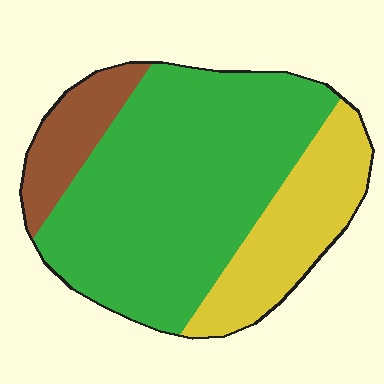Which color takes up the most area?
Green, at roughly 65%.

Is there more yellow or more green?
Green.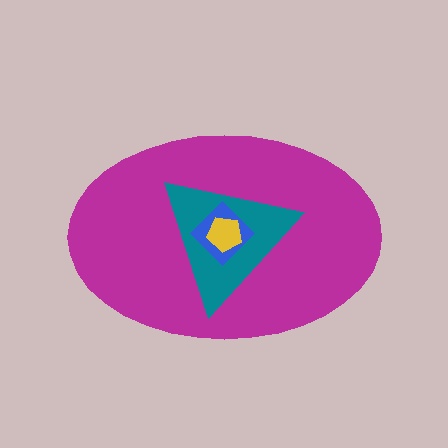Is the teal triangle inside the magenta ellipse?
Yes.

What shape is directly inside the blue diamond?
The yellow pentagon.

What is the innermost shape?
The yellow pentagon.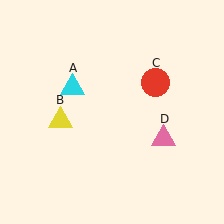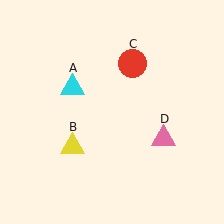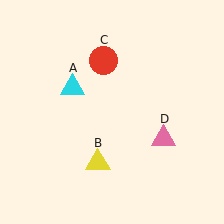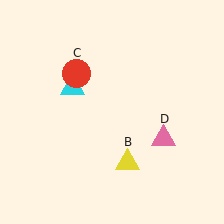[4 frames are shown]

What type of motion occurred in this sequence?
The yellow triangle (object B), red circle (object C) rotated counterclockwise around the center of the scene.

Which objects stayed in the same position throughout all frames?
Cyan triangle (object A) and pink triangle (object D) remained stationary.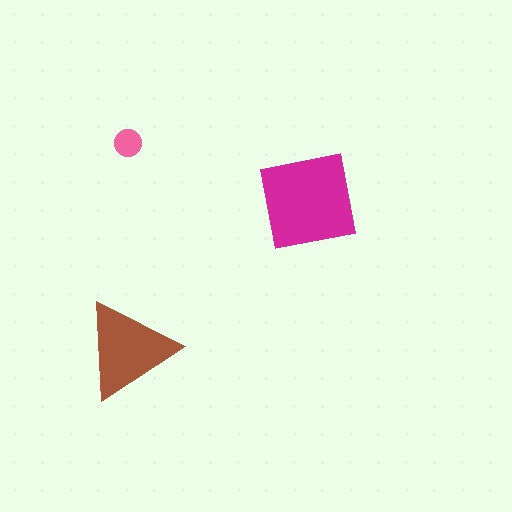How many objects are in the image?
There are 3 objects in the image.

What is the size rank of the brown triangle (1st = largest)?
2nd.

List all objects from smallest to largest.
The pink circle, the brown triangle, the magenta square.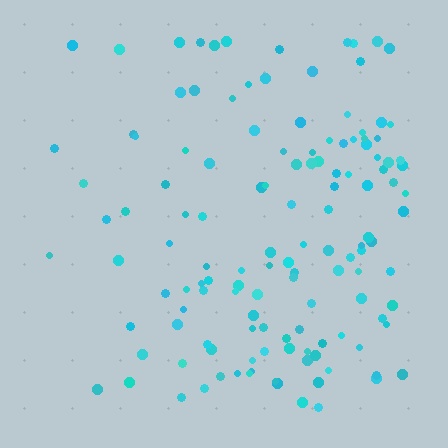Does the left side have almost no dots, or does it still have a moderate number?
Still a moderate number, just noticeably fewer than the right.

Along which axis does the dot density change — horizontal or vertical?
Horizontal.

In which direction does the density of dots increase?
From left to right, with the right side densest.